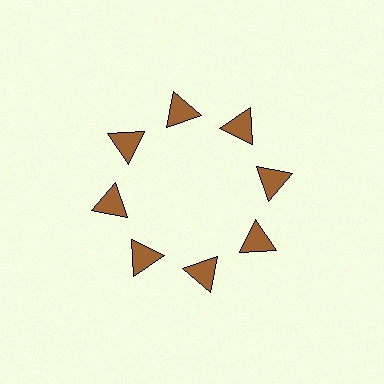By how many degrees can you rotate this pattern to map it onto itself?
The pattern maps onto itself every 45 degrees of rotation.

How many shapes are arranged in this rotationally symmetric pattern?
There are 8 shapes, arranged in 8 groups of 1.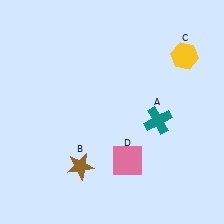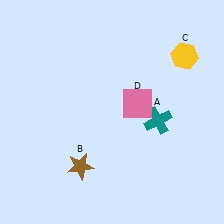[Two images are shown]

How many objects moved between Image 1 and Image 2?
1 object moved between the two images.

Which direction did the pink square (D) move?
The pink square (D) moved up.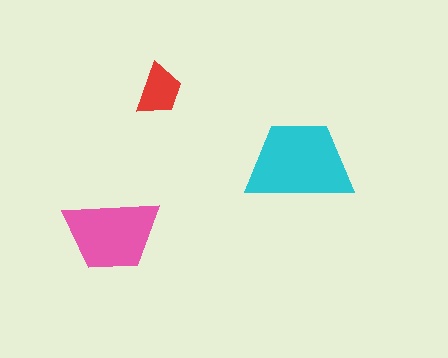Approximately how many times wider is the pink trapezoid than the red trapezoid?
About 2 times wider.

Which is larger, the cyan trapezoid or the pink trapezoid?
The cyan one.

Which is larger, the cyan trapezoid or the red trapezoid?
The cyan one.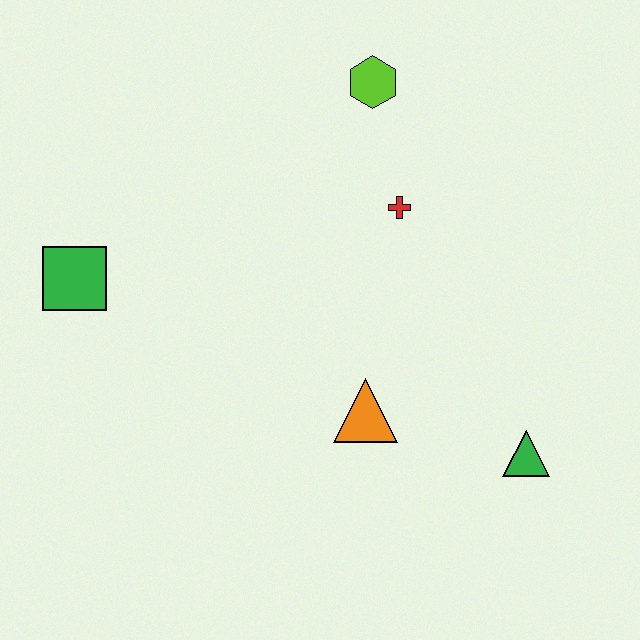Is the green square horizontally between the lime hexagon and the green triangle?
No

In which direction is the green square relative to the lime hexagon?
The green square is to the left of the lime hexagon.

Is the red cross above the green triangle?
Yes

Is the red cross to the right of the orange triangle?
Yes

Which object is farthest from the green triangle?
The green square is farthest from the green triangle.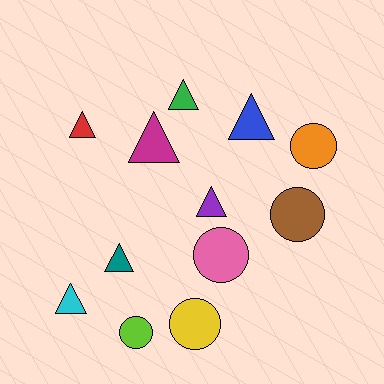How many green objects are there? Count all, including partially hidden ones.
There is 1 green object.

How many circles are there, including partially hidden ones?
There are 5 circles.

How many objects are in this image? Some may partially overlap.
There are 12 objects.